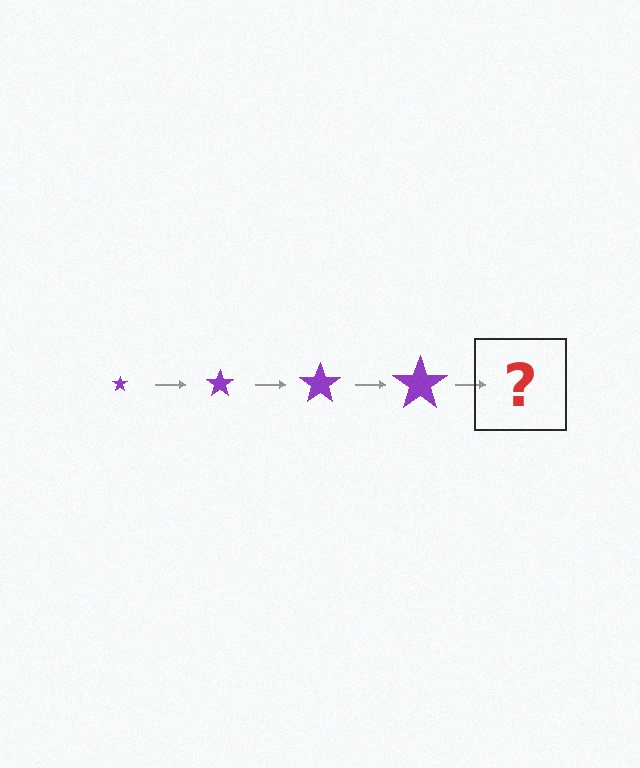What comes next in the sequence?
The next element should be a purple star, larger than the previous one.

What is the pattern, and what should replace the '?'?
The pattern is that the star gets progressively larger each step. The '?' should be a purple star, larger than the previous one.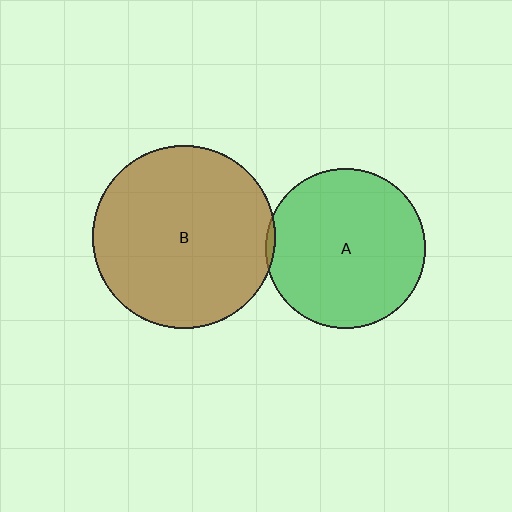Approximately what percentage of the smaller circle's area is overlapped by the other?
Approximately 5%.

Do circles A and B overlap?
Yes.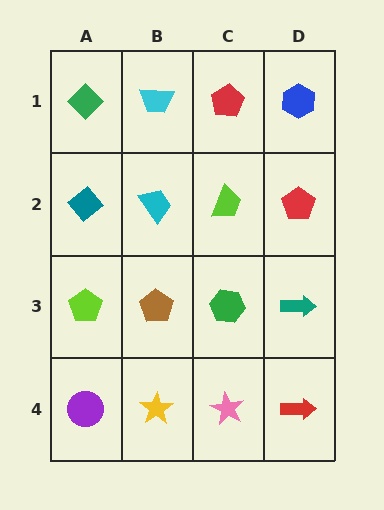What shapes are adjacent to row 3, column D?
A red pentagon (row 2, column D), a red arrow (row 4, column D), a green hexagon (row 3, column C).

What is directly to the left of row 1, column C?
A cyan trapezoid.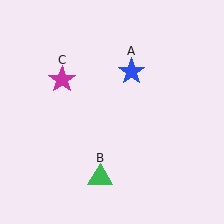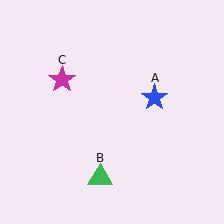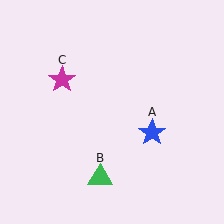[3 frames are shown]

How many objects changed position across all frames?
1 object changed position: blue star (object A).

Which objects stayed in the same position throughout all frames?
Green triangle (object B) and magenta star (object C) remained stationary.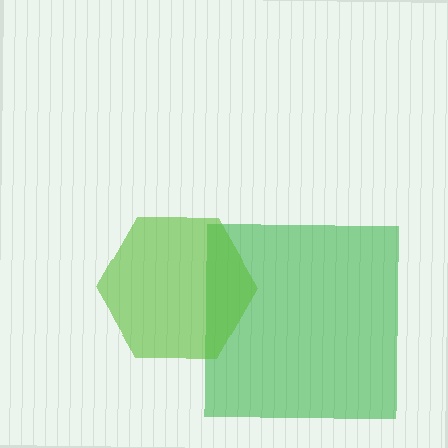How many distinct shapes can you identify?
There are 2 distinct shapes: a green square, a lime hexagon.